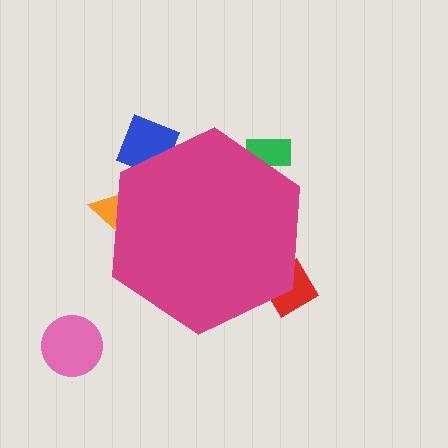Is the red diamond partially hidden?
Yes, the red diamond is partially hidden behind the magenta hexagon.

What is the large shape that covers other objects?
A magenta hexagon.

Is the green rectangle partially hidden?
Yes, the green rectangle is partially hidden behind the magenta hexagon.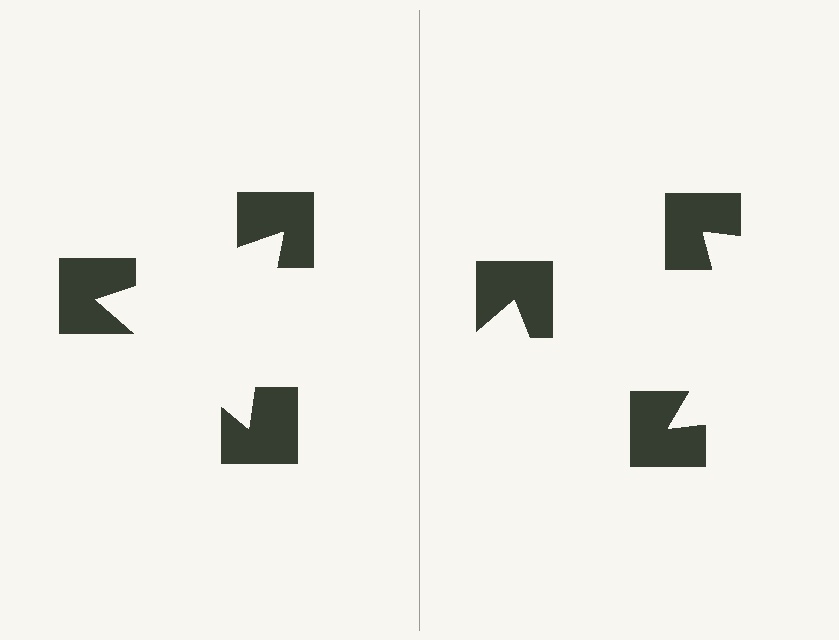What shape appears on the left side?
An illusory triangle.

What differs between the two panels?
The notched squares are positioned identically on both sides; only the wedge orientations differ. On the left they align to a triangle; on the right they are misaligned.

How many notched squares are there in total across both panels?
6 — 3 on each side.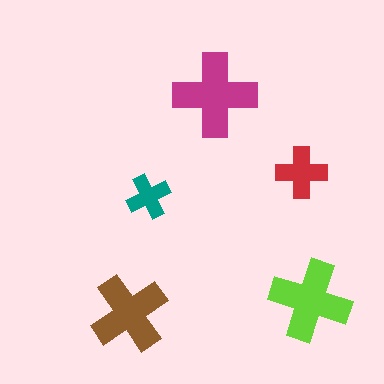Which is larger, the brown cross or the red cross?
The brown one.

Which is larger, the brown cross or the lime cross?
The lime one.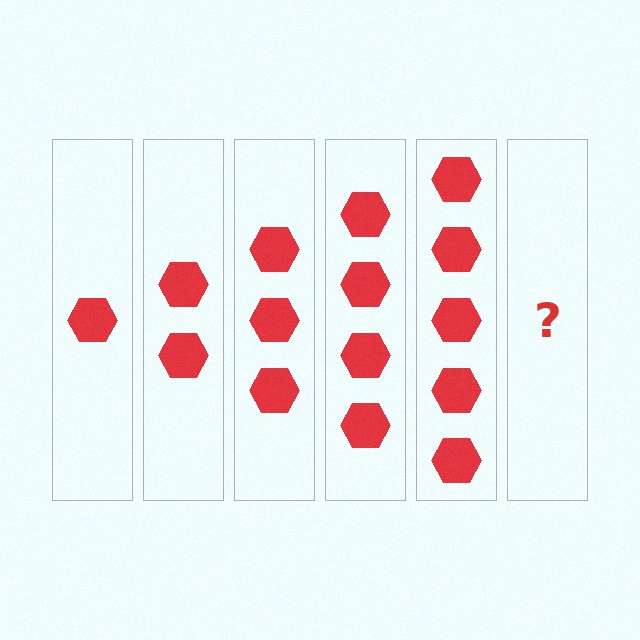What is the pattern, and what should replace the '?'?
The pattern is that each step adds one more hexagon. The '?' should be 6 hexagons.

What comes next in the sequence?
The next element should be 6 hexagons.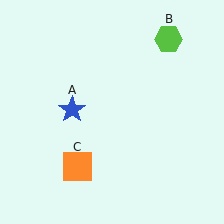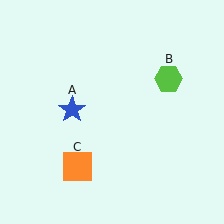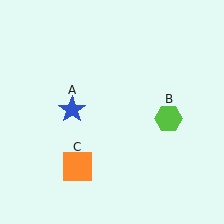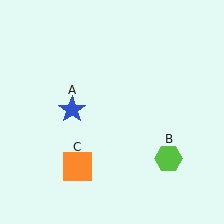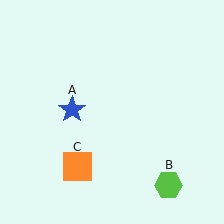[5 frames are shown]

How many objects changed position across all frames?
1 object changed position: lime hexagon (object B).